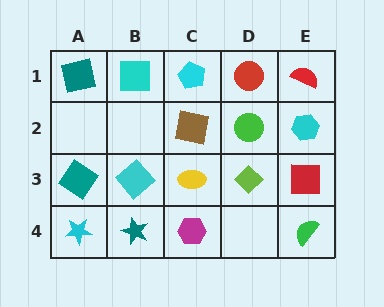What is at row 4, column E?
A green semicircle.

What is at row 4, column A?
A cyan star.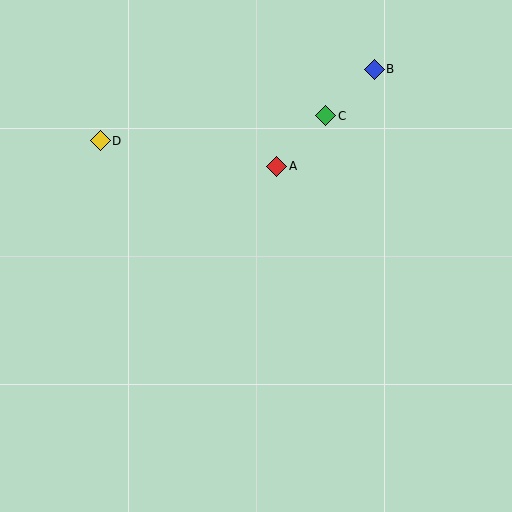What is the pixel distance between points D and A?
The distance between D and A is 178 pixels.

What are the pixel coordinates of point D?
Point D is at (100, 141).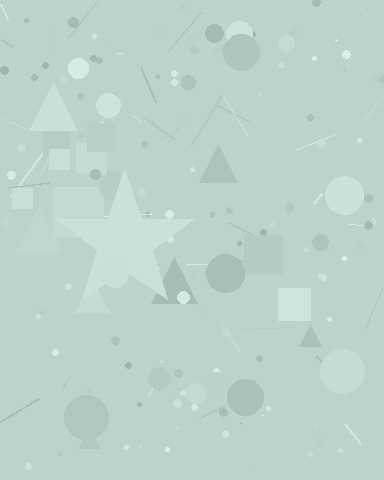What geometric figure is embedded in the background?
A star is embedded in the background.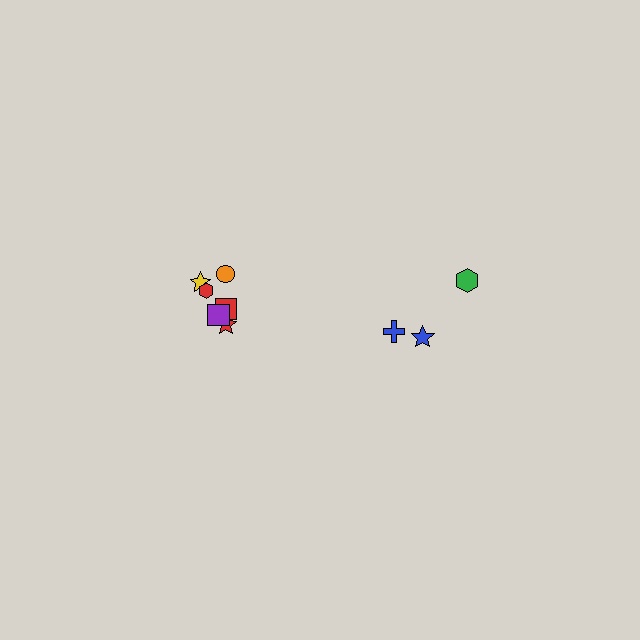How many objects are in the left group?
There are 6 objects.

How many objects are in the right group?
There are 3 objects.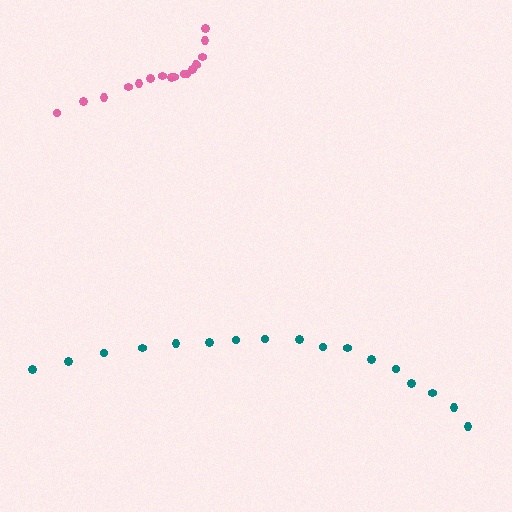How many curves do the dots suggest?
There are 2 distinct paths.